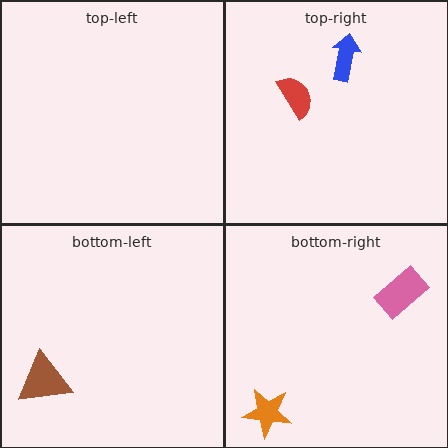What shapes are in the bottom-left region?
The brown triangle.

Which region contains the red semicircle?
The top-right region.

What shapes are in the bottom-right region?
The orange star, the pink rectangle.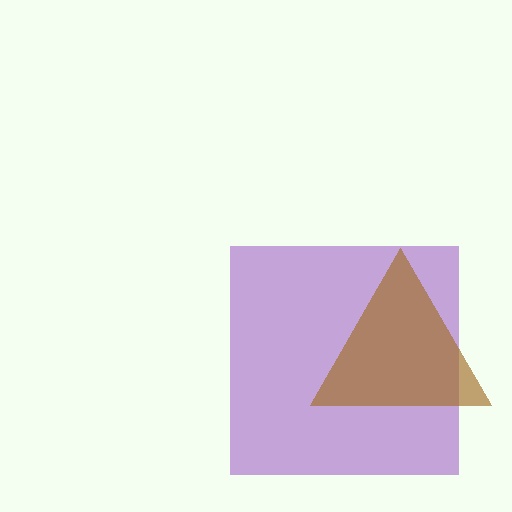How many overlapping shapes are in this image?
There are 2 overlapping shapes in the image.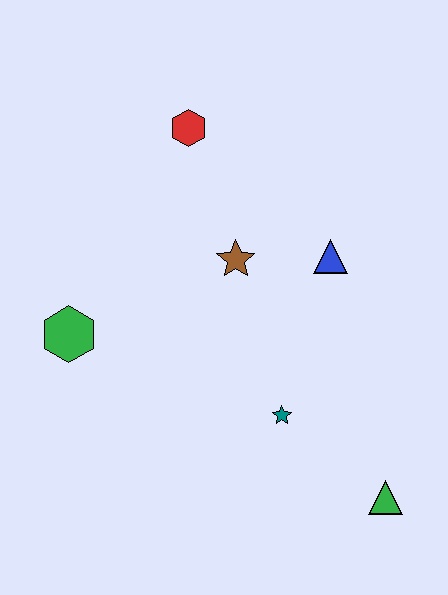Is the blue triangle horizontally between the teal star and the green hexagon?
No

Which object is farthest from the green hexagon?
The green triangle is farthest from the green hexagon.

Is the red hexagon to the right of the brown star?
No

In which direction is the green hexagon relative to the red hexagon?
The green hexagon is below the red hexagon.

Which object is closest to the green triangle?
The teal star is closest to the green triangle.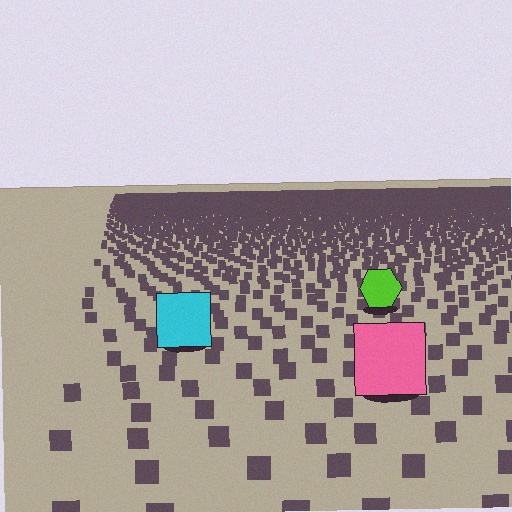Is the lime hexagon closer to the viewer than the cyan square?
No. The cyan square is closer — you can tell from the texture gradient: the ground texture is coarser near it.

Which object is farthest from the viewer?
The lime hexagon is farthest from the viewer. It appears smaller and the ground texture around it is denser.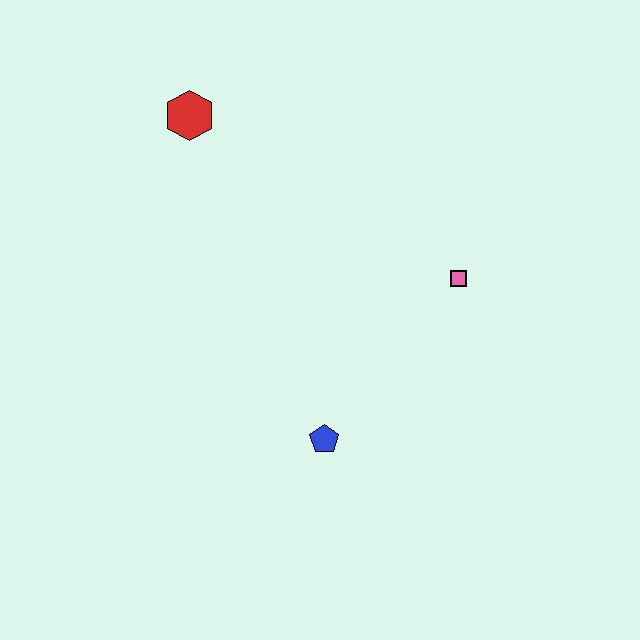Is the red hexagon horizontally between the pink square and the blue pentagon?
No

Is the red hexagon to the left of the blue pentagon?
Yes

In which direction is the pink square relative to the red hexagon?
The pink square is to the right of the red hexagon.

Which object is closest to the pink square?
The blue pentagon is closest to the pink square.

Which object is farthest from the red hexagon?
The blue pentagon is farthest from the red hexagon.